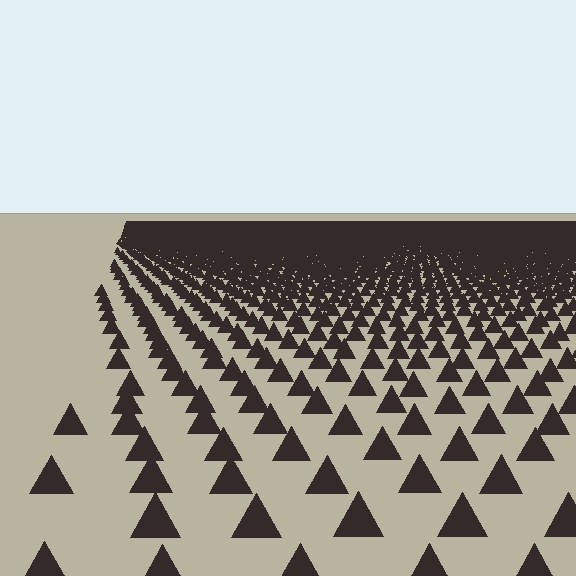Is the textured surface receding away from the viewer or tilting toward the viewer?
The surface is receding away from the viewer. Texture elements get smaller and denser toward the top.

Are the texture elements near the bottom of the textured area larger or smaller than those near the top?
Larger. Near the bottom, elements are closer to the viewer and appear at a bigger on-screen size.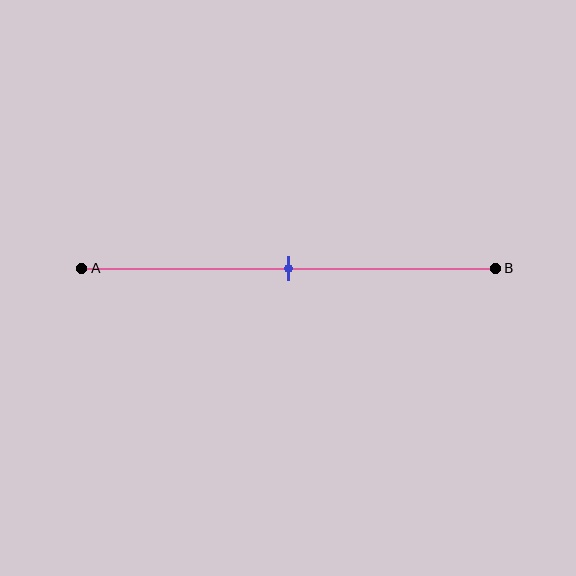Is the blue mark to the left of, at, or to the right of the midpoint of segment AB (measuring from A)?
The blue mark is approximately at the midpoint of segment AB.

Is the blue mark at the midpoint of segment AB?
Yes, the mark is approximately at the midpoint.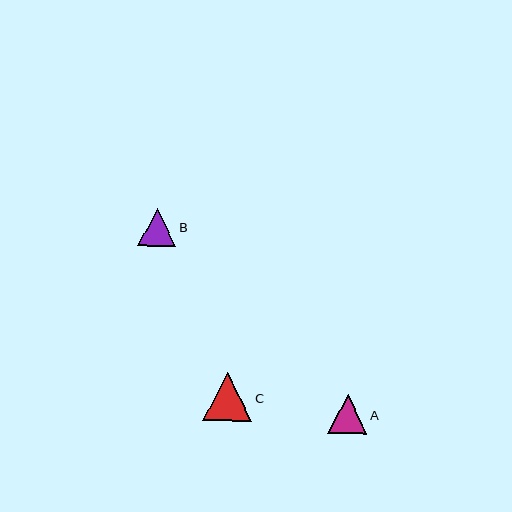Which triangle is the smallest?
Triangle B is the smallest with a size of approximately 38 pixels.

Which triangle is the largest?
Triangle C is the largest with a size of approximately 48 pixels.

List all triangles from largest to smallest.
From largest to smallest: C, A, B.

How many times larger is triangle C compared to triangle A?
Triangle C is approximately 1.2 times the size of triangle A.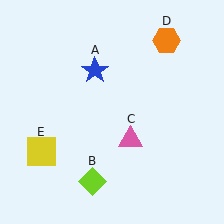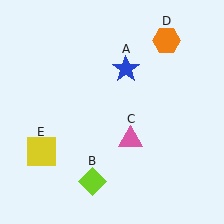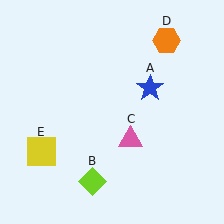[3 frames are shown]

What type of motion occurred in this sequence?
The blue star (object A) rotated clockwise around the center of the scene.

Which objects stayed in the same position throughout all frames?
Lime diamond (object B) and pink triangle (object C) and orange hexagon (object D) and yellow square (object E) remained stationary.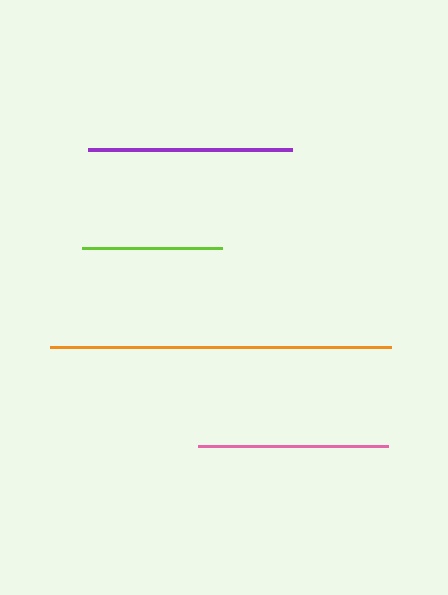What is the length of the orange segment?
The orange segment is approximately 340 pixels long.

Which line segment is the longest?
The orange line is the longest at approximately 340 pixels.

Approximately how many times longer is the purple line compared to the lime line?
The purple line is approximately 1.5 times the length of the lime line.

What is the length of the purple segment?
The purple segment is approximately 205 pixels long.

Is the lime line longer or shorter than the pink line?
The pink line is longer than the lime line.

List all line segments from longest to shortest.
From longest to shortest: orange, purple, pink, lime.